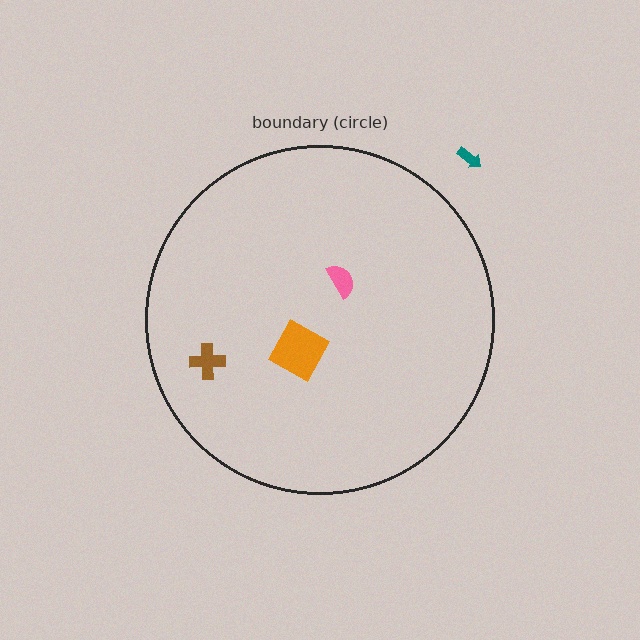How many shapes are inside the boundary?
3 inside, 1 outside.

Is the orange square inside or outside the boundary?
Inside.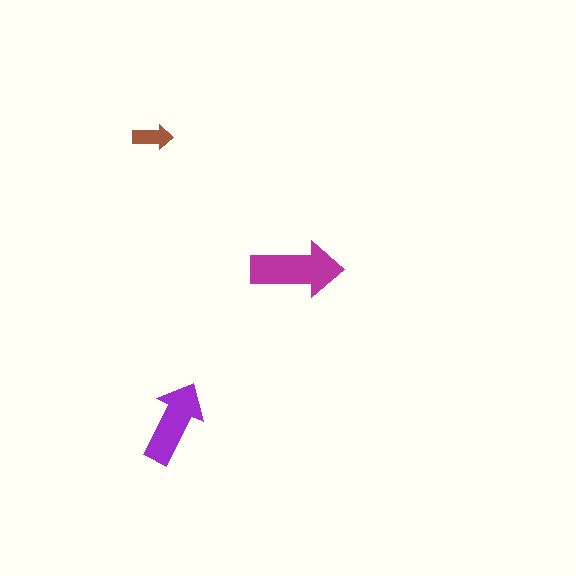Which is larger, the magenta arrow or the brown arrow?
The magenta one.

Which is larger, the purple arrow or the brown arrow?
The purple one.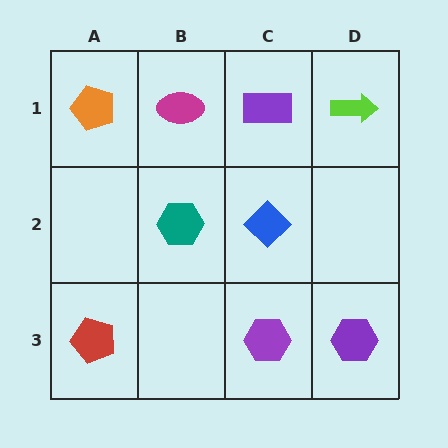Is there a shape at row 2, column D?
No, that cell is empty.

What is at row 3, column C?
A purple hexagon.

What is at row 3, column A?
A red pentagon.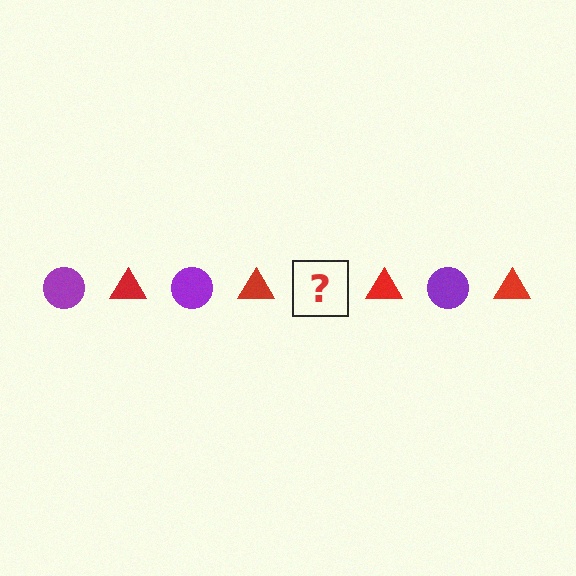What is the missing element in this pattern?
The missing element is a purple circle.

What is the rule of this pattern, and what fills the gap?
The rule is that the pattern alternates between purple circle and red triangle. The gap should be filled with a purple circle.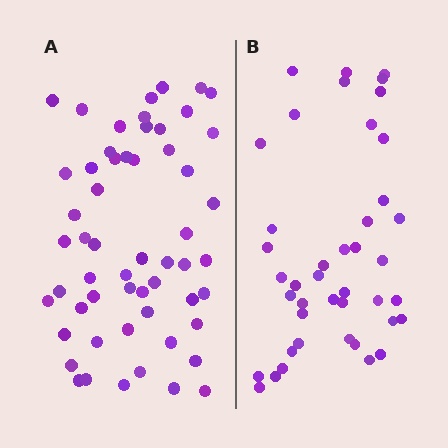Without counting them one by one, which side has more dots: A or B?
Region A (the left region) has more dots.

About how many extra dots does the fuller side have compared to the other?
Region A has approximately 15 more dots than region B.